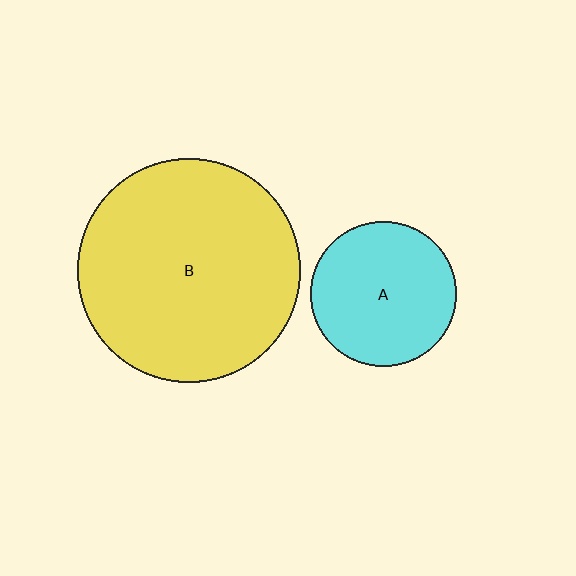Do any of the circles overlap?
No, none of the circles overlap.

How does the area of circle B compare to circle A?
Approximately 2.4 times.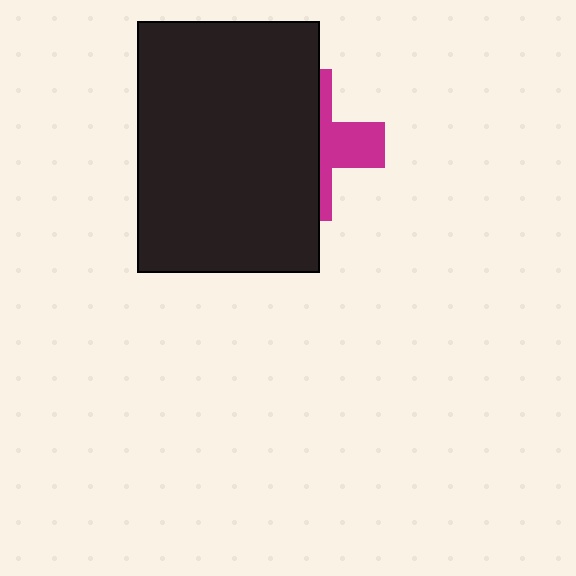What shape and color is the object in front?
The object in front is a black rectangle.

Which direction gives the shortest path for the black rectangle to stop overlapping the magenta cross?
Moving left gives the shortest separation.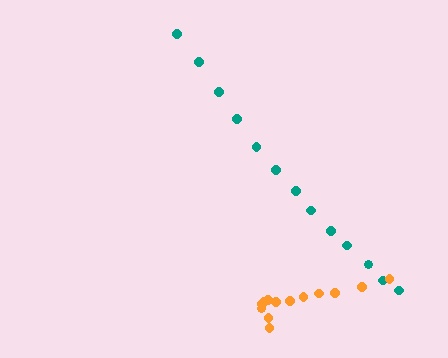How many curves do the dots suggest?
There are 2 distinct paths.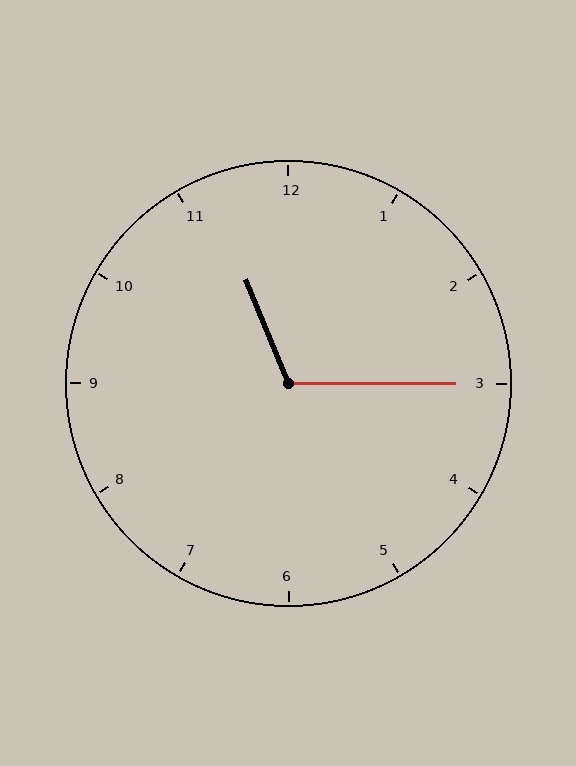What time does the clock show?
11:15.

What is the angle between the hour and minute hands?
Approximately 112 degrees.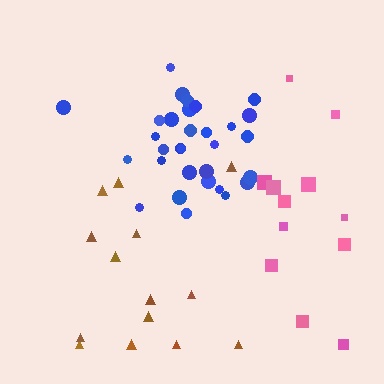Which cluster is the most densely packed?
Blue.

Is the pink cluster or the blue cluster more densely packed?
Blue.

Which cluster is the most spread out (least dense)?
Brown.